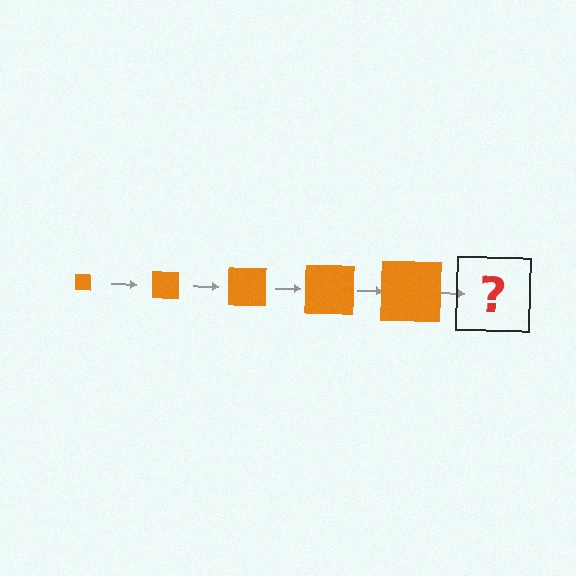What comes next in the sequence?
The next element should be an orange square, larger than the previous one.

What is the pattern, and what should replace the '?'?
The pattern is that the square gets progressively larger each step. The '?' should be an orange square, larger than the previous one.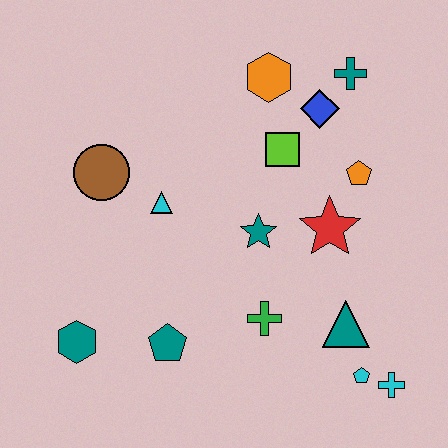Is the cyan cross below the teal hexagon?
Yes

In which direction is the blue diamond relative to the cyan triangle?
The blue diamond is to the right of the cyan triangle.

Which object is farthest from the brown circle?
The cyan cross is farthest from the brown circle.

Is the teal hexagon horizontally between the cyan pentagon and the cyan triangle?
No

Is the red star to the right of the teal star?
Yes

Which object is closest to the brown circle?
The cyan triangle is closest to the brown circle.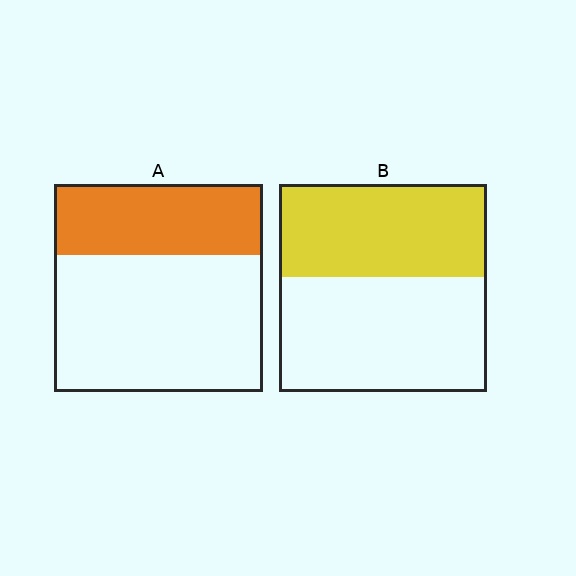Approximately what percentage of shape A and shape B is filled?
A is approximately 35% and B is approximately 45%.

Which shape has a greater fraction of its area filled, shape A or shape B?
Shape B.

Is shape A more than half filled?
No.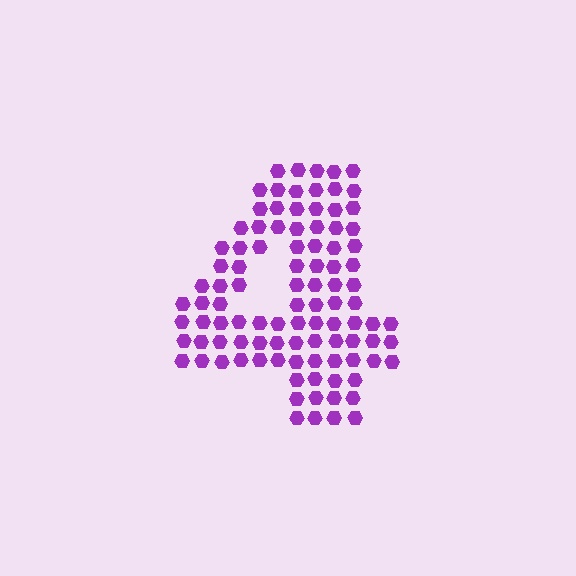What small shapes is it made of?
It is made of small hexagons.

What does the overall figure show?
The overall figure shows the digit 4.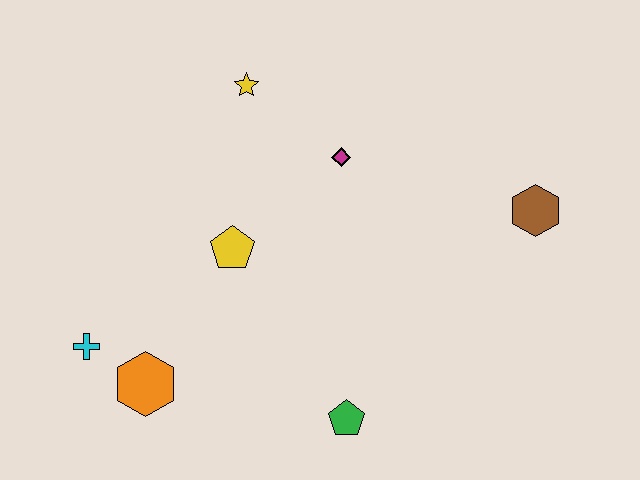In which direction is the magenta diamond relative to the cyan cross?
The magenta diamond is to the right of the cyan cross.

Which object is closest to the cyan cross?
The orange hexagon is closest to the cyan cross.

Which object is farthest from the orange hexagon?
The brown hexagon is farthest from the orange hexagon.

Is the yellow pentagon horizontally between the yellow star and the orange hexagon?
Yes